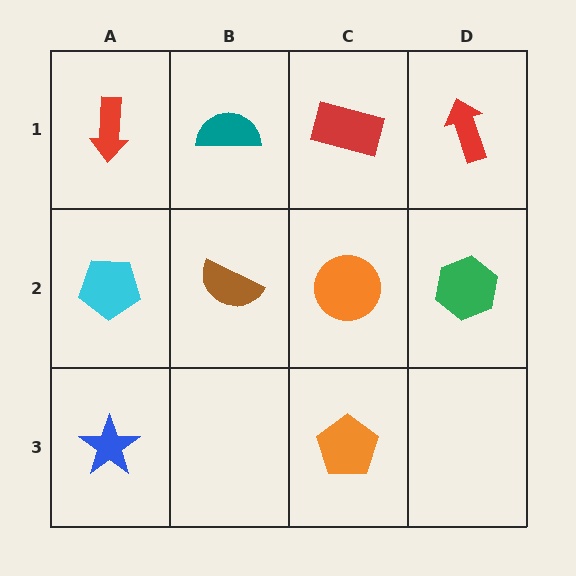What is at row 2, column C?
An orange circle.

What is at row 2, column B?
A brown semicircle.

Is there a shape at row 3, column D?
No, that cell is empty.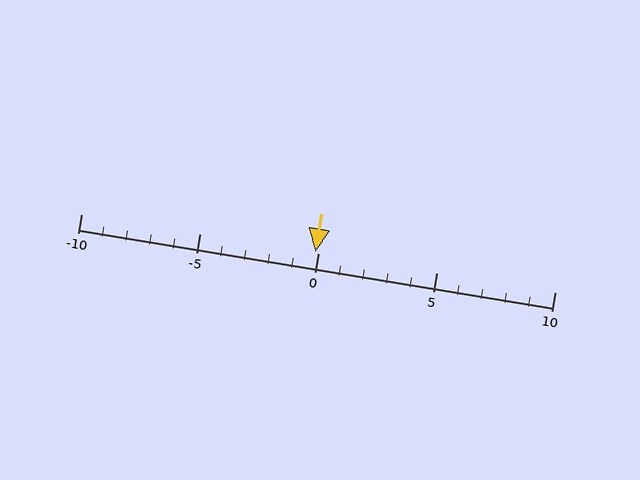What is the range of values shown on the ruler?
The ruler shows values from -10 to 10.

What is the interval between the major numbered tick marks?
The major tick marks are spaced 5 units apart.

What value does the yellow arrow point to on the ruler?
The yellow arrow points to approximately 0.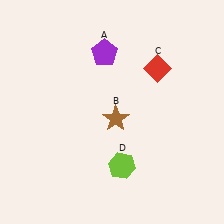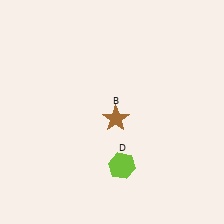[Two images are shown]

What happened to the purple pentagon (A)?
The purple pentagon (A) was removed in Image 2. It was in the top-left area of Image 1.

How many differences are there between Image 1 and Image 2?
There are 2 differences between the two images.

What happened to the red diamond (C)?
The red diamond (C) was removed in Image 2. It was in the top-right area of Image 1.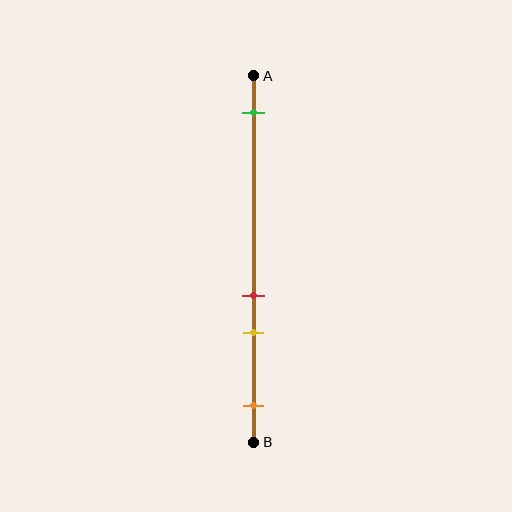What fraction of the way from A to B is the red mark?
The red mark is approximately 60% (0.6) of the way from A to B.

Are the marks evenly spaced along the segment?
No, the marks are not evenly spaced.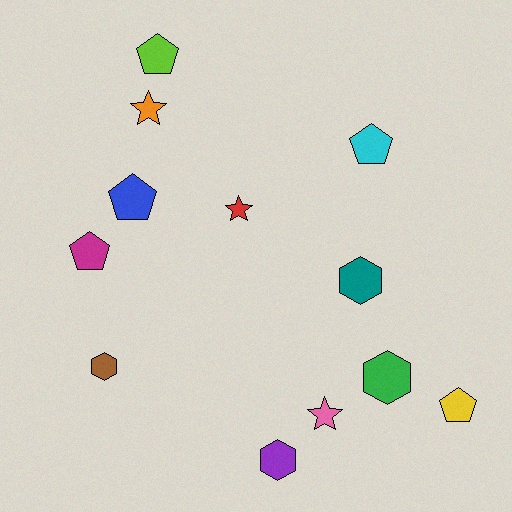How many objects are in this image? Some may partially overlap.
There are 12 objects.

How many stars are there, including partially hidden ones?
There are 3 stars.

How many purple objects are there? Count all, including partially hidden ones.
There is 1 purple object.